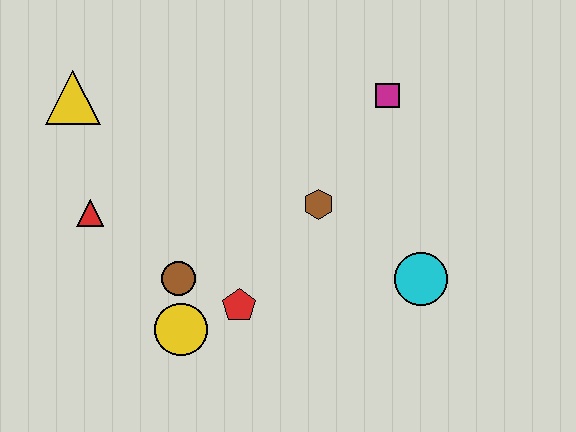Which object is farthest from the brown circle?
The magenta square is farthest from the brown circle.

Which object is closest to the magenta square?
The brown hexagon is closest to the magenta square.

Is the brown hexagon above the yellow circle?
Yes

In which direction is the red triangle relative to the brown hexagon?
The red triangle is to the left of the brown hexagon.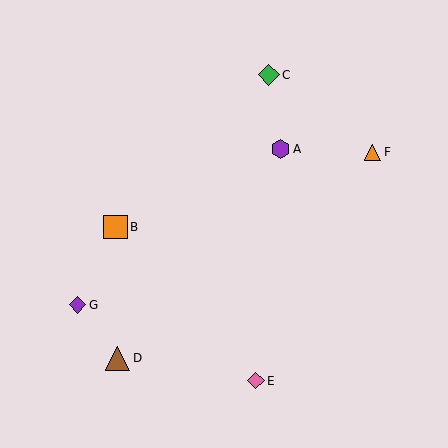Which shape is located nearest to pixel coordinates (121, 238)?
The orange square (labeled B) at (115, 227) is nearest to that location.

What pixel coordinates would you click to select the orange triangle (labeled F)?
Click at (373, 152) to select the orange triangle F.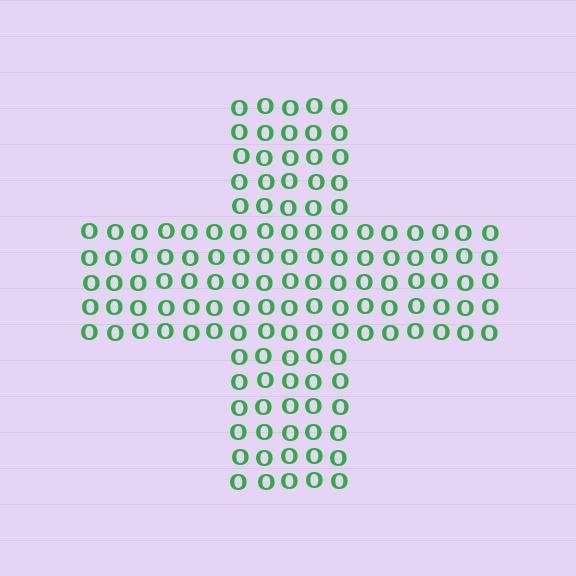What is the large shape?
The large shape is a cross.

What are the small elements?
The small elements are letter O's.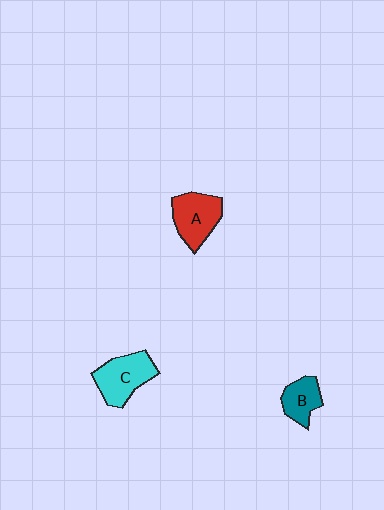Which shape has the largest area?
Shape C (cyan).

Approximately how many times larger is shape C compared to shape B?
Approximately 1.6 times.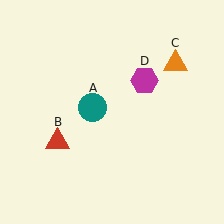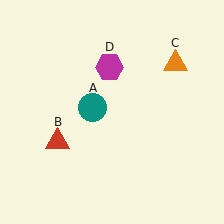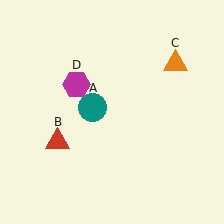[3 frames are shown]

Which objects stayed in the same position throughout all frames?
Teal circle (object A) and red triangle (object B) and orange triangle (object C) remained stationary.